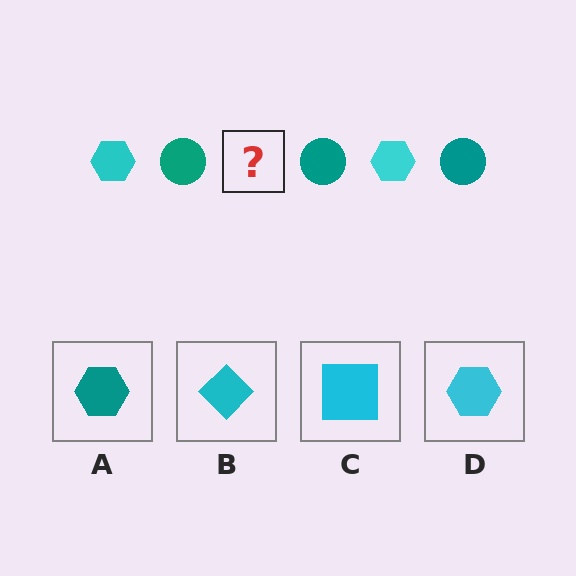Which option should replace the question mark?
Option D.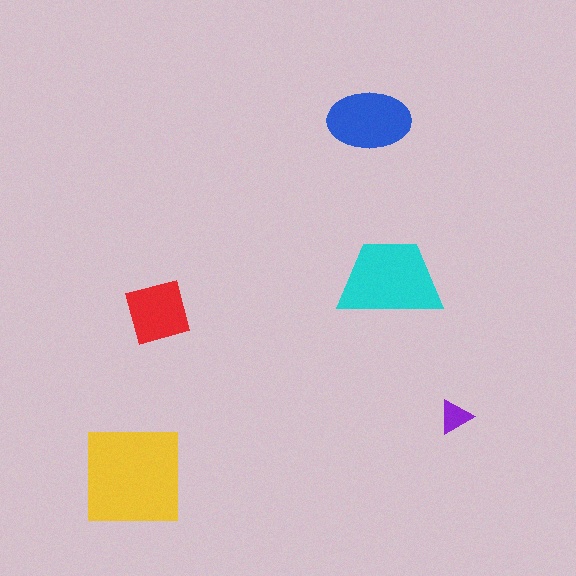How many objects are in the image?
There are 5 objects in the image.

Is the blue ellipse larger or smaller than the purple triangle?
Larger.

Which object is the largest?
The yellow square.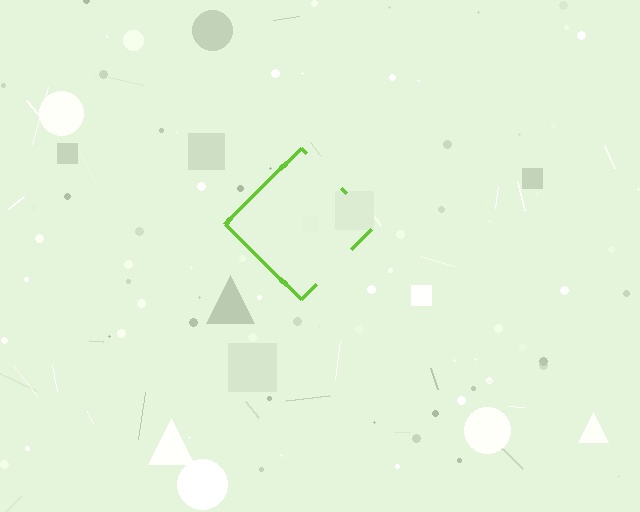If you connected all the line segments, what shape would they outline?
They would outline a diamond.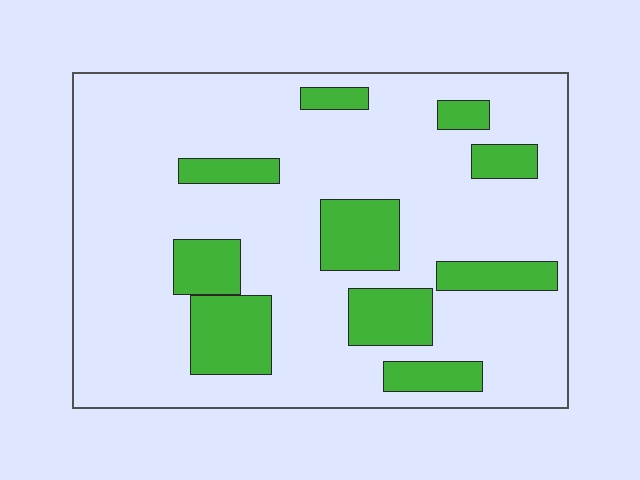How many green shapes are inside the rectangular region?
10.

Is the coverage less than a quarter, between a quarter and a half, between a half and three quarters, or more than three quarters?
Less than a quarter.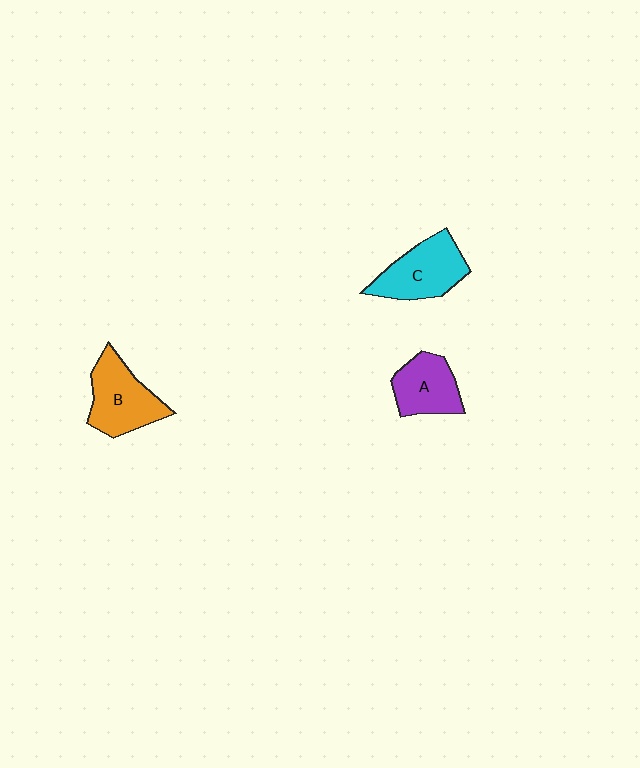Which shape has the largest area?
Shape B (orange).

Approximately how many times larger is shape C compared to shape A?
Approximately 1.3 times.